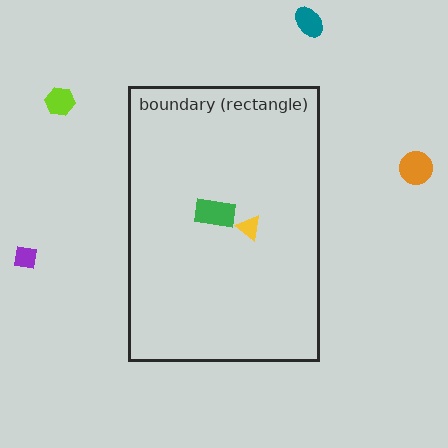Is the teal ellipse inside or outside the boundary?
Outside.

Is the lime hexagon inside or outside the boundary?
Outside.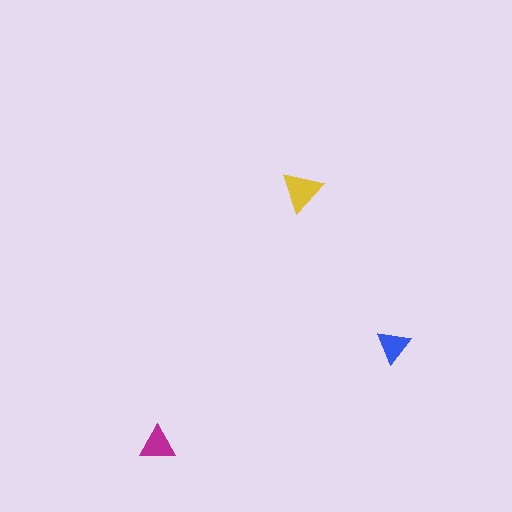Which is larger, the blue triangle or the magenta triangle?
The magenta one.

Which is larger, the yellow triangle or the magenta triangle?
The yellow one.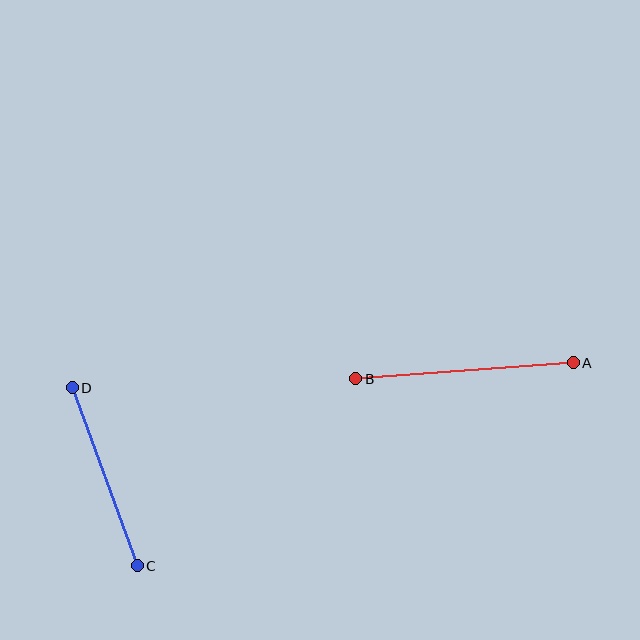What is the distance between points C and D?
The distance is approximately 189 pixels.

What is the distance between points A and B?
The distance is approximately 218 pixels.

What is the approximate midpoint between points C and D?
The midpoint is at approximately (105, 477) pixels.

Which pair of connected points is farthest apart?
Points A and B are farthest apart.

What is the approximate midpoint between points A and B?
The midpoint is at approximately (465, 371) pixels.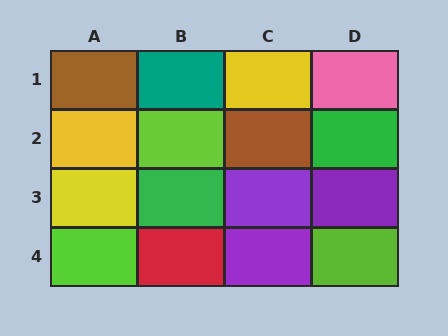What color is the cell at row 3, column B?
Green.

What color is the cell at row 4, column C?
Purple.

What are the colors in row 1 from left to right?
Brown, teal, yellow, pink.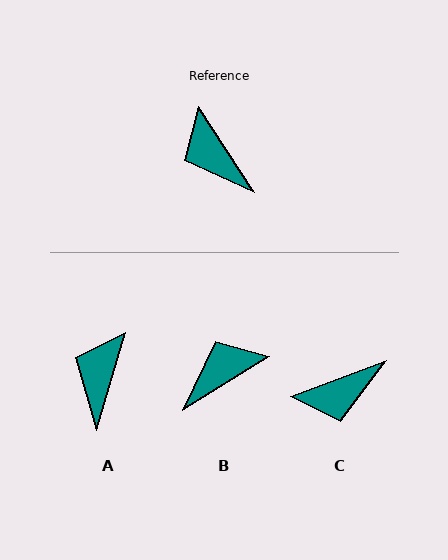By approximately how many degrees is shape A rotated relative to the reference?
Approximately 49 degrees clockwise.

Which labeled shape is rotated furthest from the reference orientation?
B, about 91 degrees away.